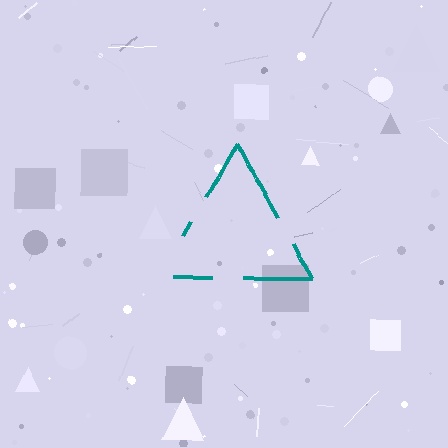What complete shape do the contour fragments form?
The contour fragments form a triangle.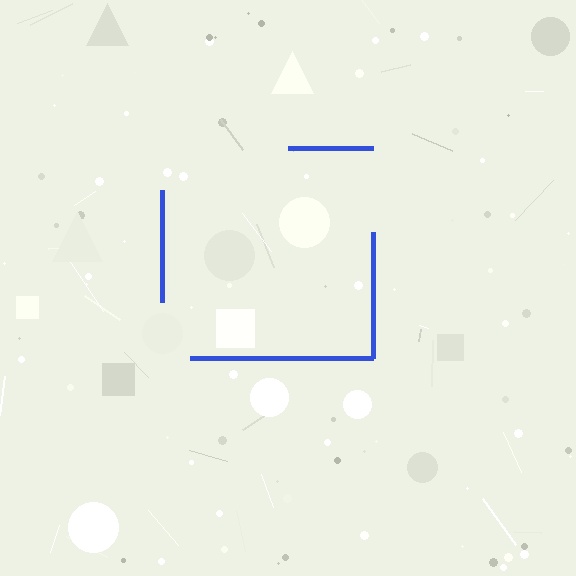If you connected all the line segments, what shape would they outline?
They would outline a square.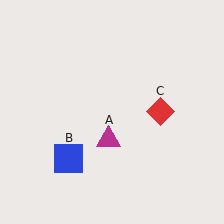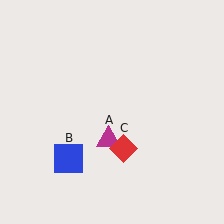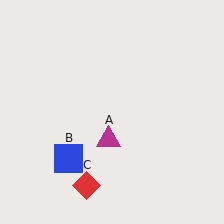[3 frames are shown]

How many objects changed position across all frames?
1 object changed position: red diamond (object C).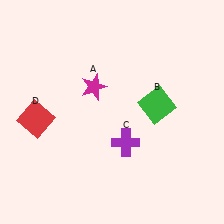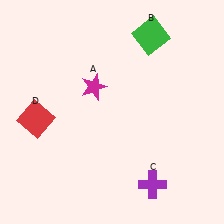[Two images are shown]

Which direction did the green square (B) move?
The green square (B) moved up.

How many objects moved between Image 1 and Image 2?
2 objects moved between the two images.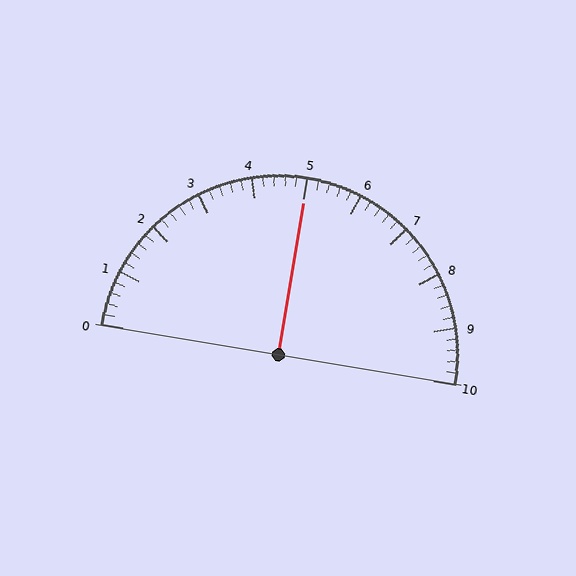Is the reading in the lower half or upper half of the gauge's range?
The reading is in the upper half of the range (0 to 10).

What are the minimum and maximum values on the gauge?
The gauge ranges from 0 to 10.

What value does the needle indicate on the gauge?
The needle indicates approximately 5.0.